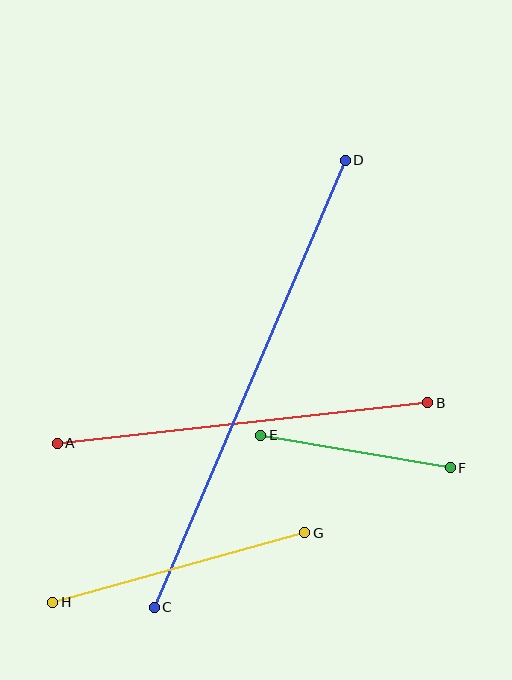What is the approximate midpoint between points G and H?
The midpoint is at approximately (179, 567) pixels.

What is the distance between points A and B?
The distance is approximately 372 pixels.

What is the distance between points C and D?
The distance is approximately 486 pixels.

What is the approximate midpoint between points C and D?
The midpoint is at approximately (250, 384) pixels.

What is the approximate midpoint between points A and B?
The midpoint is at approximately (243, 423) pixels.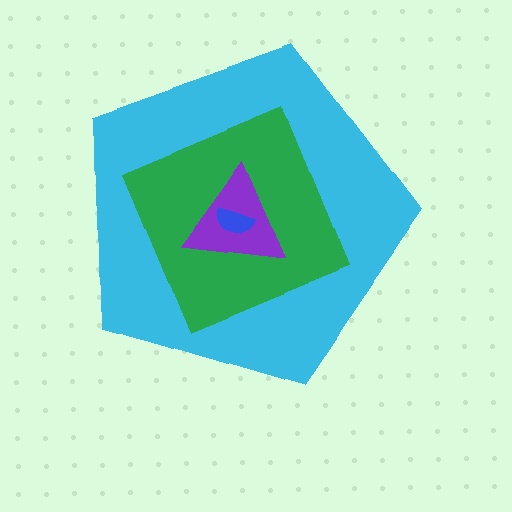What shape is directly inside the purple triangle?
The blue semicircle.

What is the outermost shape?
The cyan pentagon.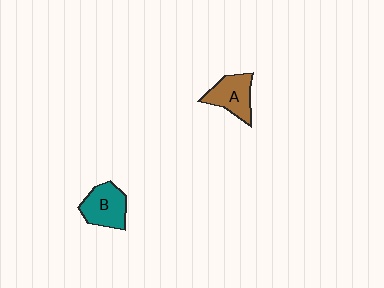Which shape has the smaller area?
Shape A (brown).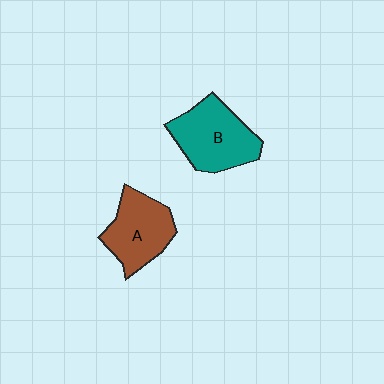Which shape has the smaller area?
Shape A (brown).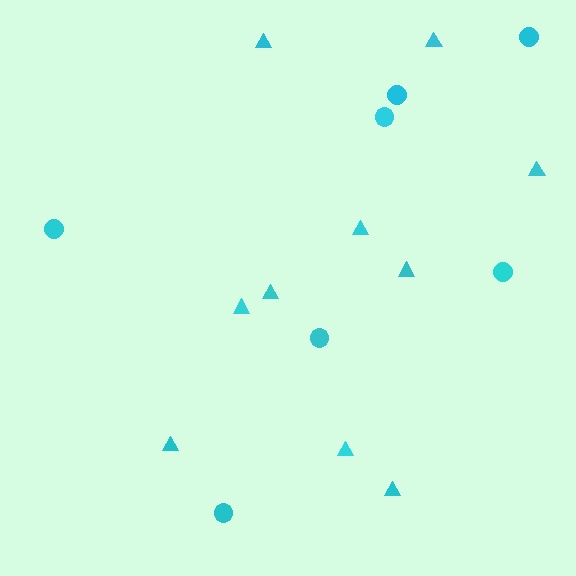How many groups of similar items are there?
There are 2 groups: one group of triangles (10) and one group of circles (7).